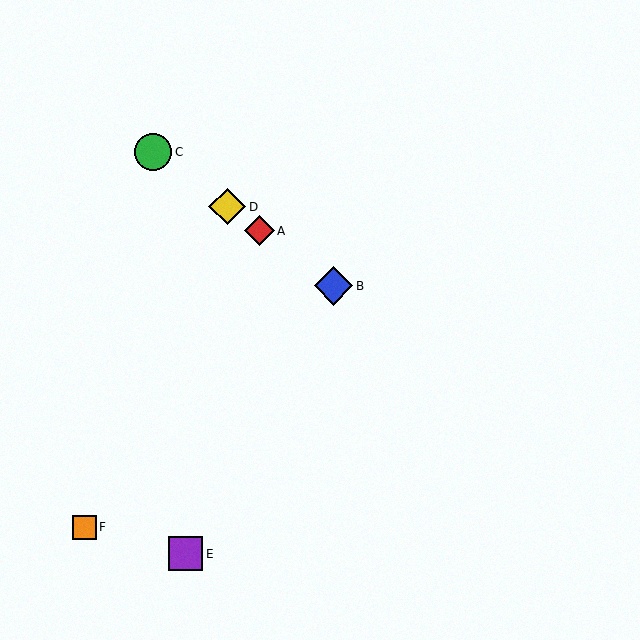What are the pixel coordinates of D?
Object D is at (227, 207).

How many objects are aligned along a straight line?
4 objects (A, B, C, D) are aligned along a straight line.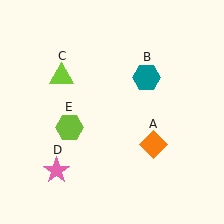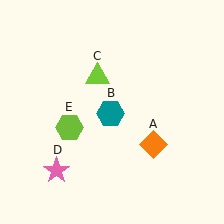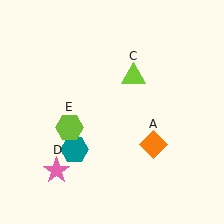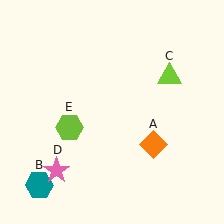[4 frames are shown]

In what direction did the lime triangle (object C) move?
The lime triangle (object C) moved right.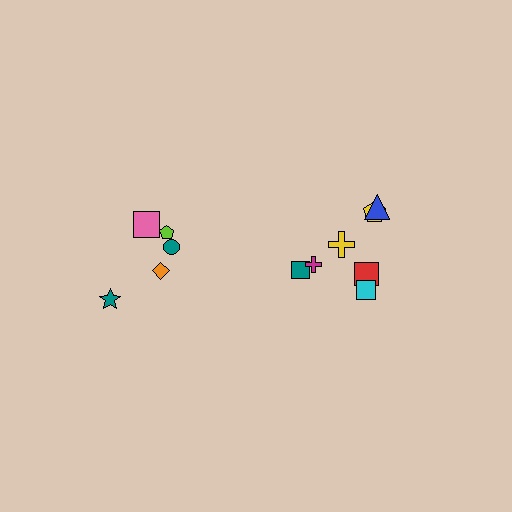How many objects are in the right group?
There are 8 objects.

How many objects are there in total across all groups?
There are 13 objects.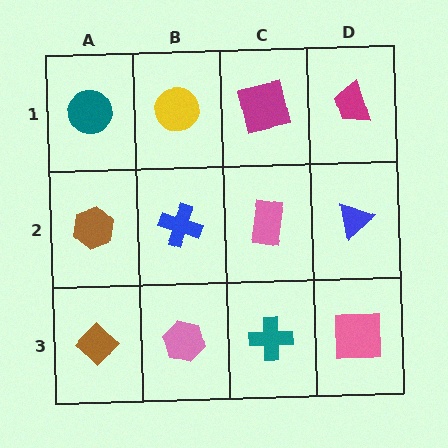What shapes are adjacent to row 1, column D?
A blue triangle (row 2, column D), a magenta square (row 1, column C).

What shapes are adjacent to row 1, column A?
A brown hexagon (row 2, column A), a yellow circle (row 1, column B).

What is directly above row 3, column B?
A blue cross.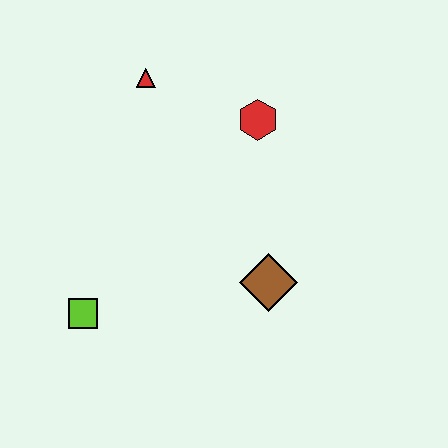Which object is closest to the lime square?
The brown diamond is closest to the lime square.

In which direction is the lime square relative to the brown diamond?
The lime square is to the left of the brown diamond.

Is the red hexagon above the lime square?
Yes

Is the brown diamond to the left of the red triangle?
No